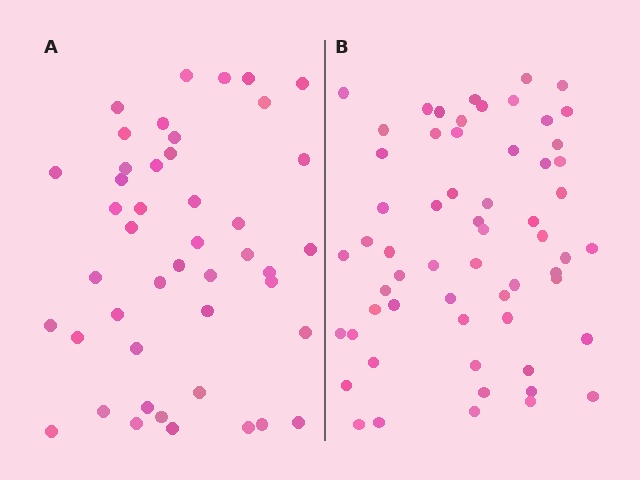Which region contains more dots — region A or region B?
Region B (the right region) has more dots.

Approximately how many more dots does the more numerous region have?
Region B has approximately 15 more dots than region A.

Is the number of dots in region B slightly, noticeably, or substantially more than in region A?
Region B has noticeably more, but not dramatically so. The ratio is roughly 1.3 to 1.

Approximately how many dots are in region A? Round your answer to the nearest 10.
About 40 dots. (The exact count is 45, which rounds to 40.)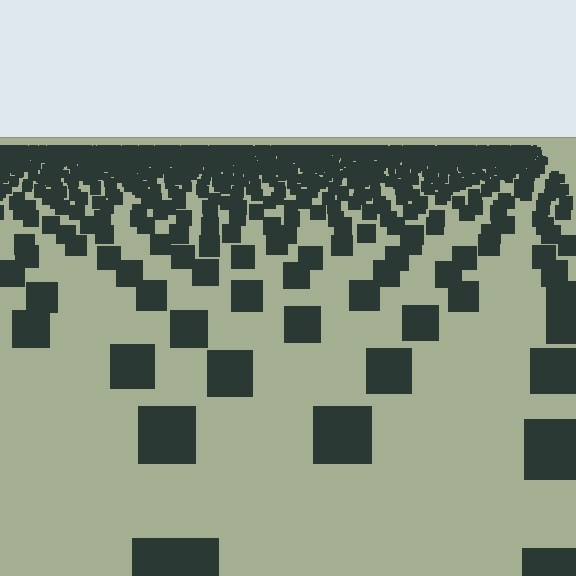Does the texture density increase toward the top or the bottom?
Density increases toward the top.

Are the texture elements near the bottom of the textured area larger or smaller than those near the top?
Larger. Near the bottom, elements are closer to the viewer and appear at a bigger on-screen size.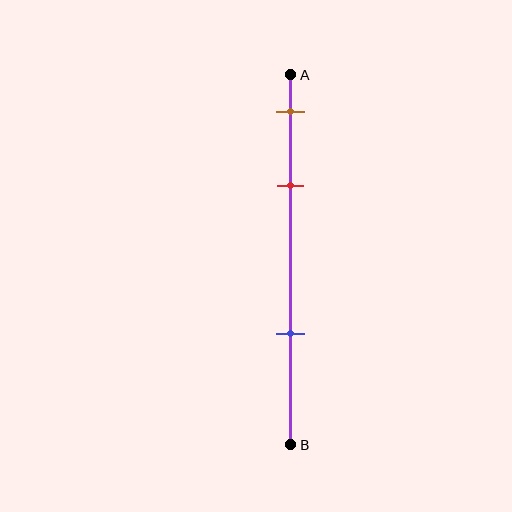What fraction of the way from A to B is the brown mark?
The brown mark is approximately 10% (0.1) of the way from A to B.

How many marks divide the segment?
There are 3 marks dividing the segment.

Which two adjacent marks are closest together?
The brown and red marks are the closest adjacent pair.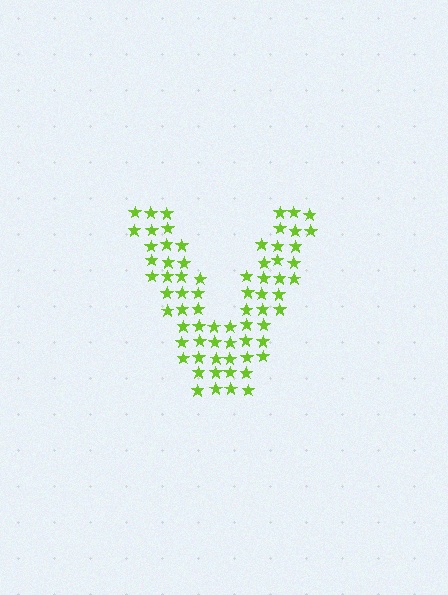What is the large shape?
The large shape is the letter V.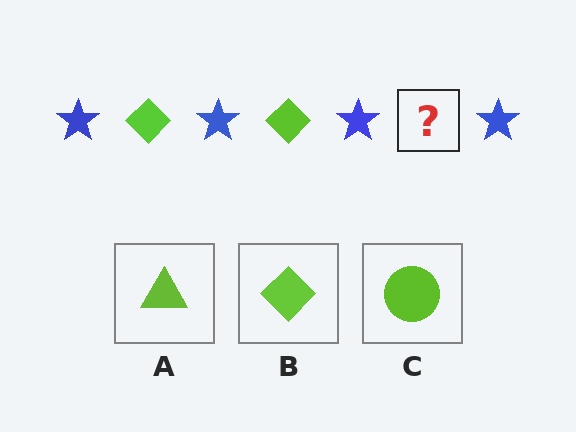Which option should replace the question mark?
Option B.